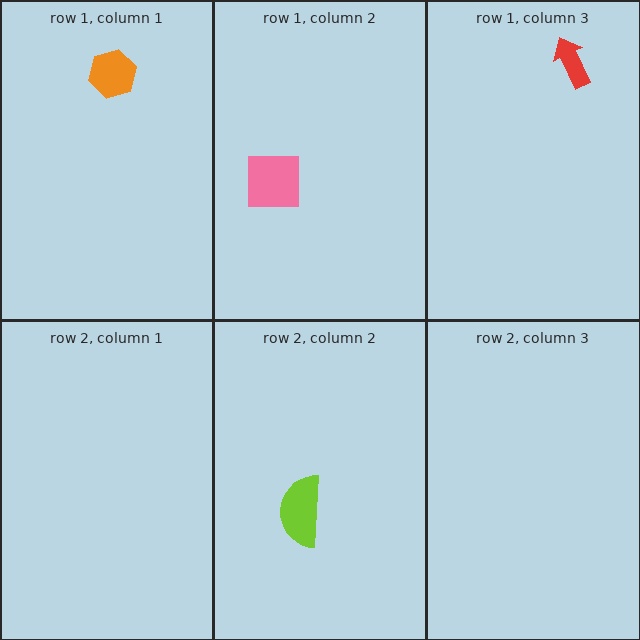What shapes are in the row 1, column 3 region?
The red arrow.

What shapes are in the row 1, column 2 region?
The pink square.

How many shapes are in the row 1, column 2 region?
1.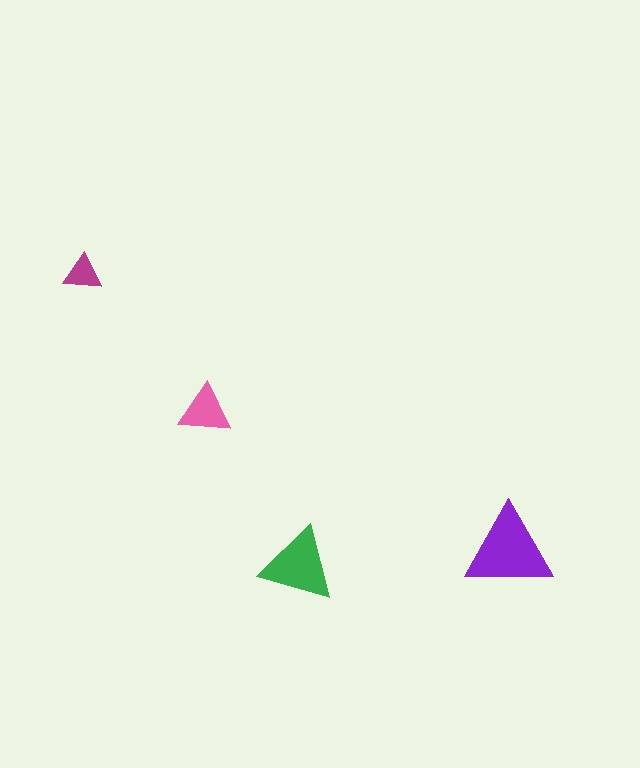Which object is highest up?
The magenta triangle is topmost.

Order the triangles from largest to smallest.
the purple one, the green one, the pink one, the magenta one.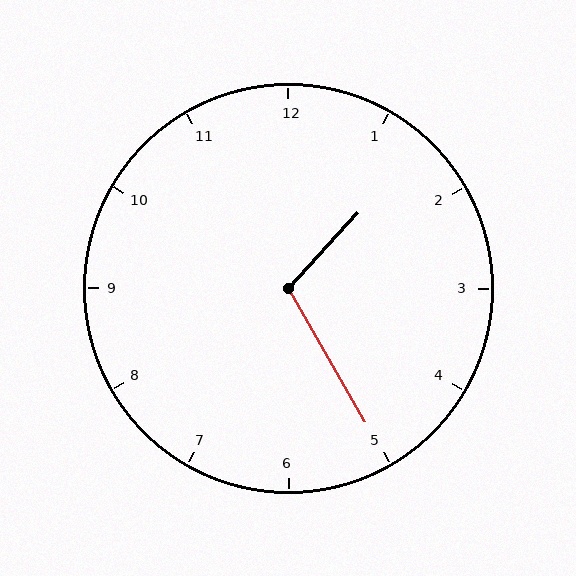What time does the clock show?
1:25.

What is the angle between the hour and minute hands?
Approximately 108 degrees.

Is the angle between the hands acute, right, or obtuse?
It is obtuse.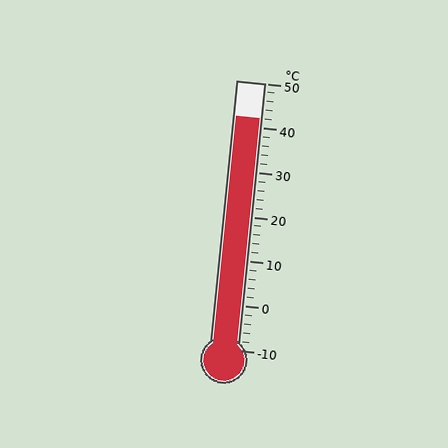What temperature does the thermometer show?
The thermometer shows approximately 42°C.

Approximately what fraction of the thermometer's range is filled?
The thermometer is filled to approximately 85% of its range.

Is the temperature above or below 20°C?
The temperature is above 20°C.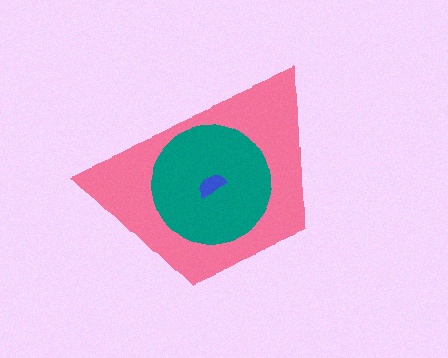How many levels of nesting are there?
3.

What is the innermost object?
The blue semicircle.